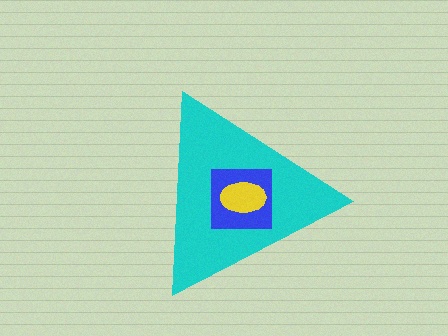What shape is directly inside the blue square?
The yellow ellipse.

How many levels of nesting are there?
3.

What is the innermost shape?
The yellow ellipse.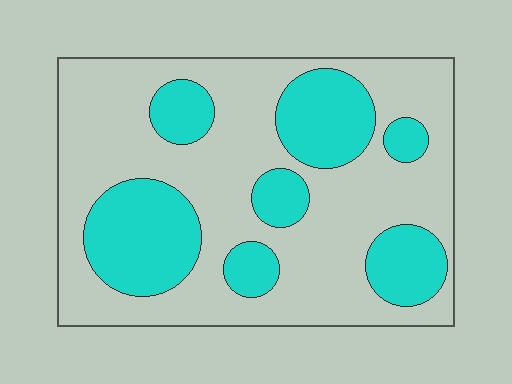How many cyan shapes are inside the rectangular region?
7.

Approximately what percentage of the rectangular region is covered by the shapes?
Approximately 30%.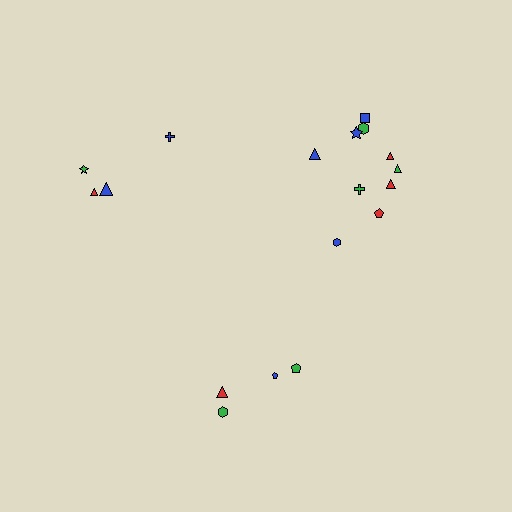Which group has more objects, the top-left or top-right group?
The top-right group.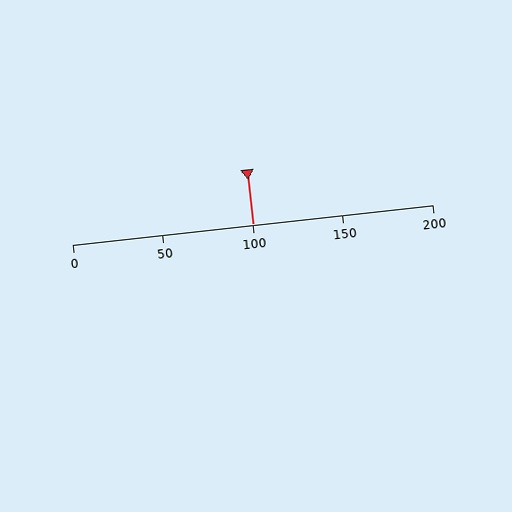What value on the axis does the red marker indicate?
The marker indicates approximately 100.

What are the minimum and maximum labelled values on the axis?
The axis runs from 0 to 200.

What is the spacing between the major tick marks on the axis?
The major ticks are spaced 50 apart.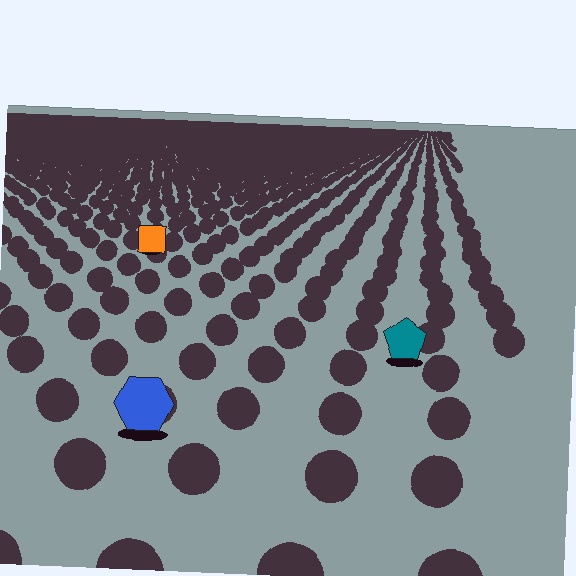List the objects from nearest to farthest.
From nearest to farthest: the blue hexagon, the teal pentagon, the orange square.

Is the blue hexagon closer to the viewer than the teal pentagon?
Yes. The blue hexagon is closer — you can tell from the texture gradient: the ground texture is coarser near it.